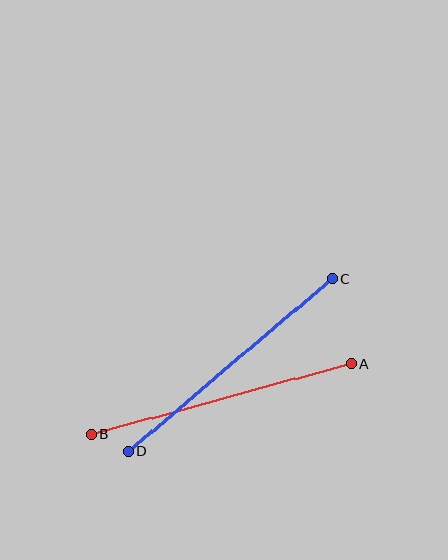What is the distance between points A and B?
The distance is approximately 270 pixels.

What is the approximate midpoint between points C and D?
The midpoint is at approximately (230, 365) pixels.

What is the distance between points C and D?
The distance is approximately 268 pixels.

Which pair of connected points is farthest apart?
Points A and B are farthest apart.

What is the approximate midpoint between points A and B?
The midpoint is at approximately (221, 399) pixels.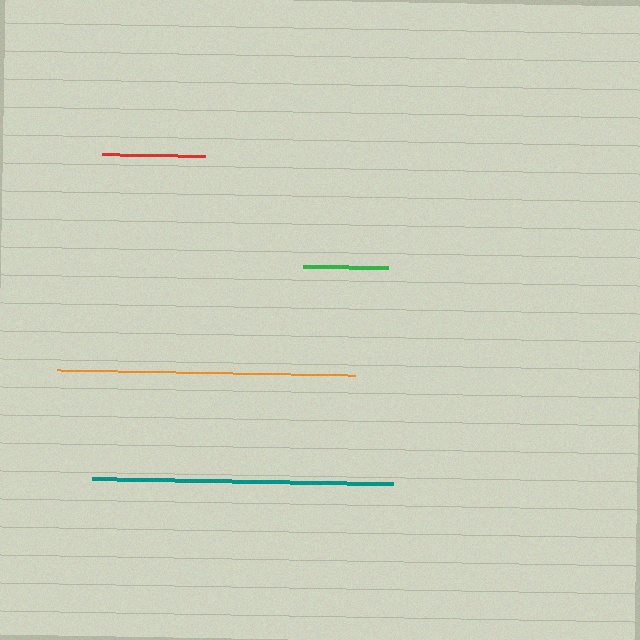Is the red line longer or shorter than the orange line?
The orange line is longer than the red line.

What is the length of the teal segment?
The teal segment is approximately 301 pixels long.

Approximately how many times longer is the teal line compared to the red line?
The teal line is approximately 2.9 times the length of the red line.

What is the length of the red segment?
The red segment is approximately 103 pixels long.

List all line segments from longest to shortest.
From longest to shortest: teal, orange, red, green.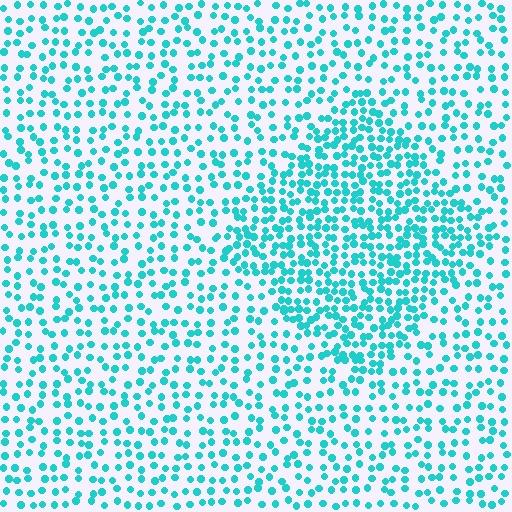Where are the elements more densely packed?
The elements are more densely packed inside the diamond boundary.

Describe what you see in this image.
The image contains small cyan elements arranged at two different densities. A diamond-shaped region is visible where the elements are more densely packed than the surrounding area.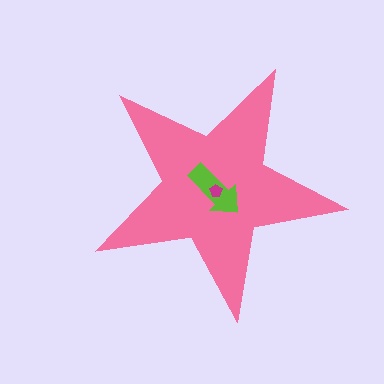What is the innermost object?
The magenta pentagon.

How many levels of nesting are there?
3.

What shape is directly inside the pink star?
The lime arrow.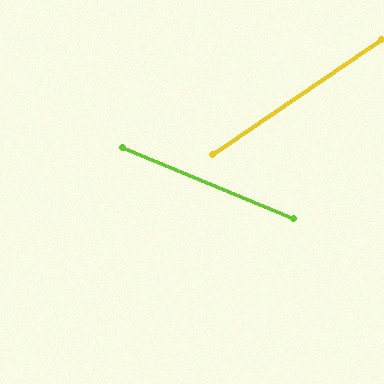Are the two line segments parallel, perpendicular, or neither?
Neither parallel nor perpendicular — they differ by about 57°.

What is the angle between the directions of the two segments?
Approximately 57 degrees.